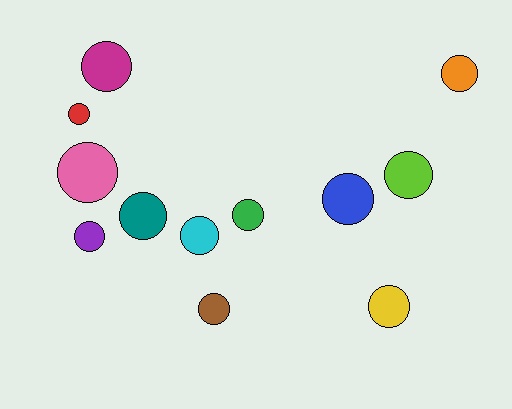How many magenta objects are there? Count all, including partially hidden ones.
There is 1 magenta object.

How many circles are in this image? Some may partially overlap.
There are 12 circles.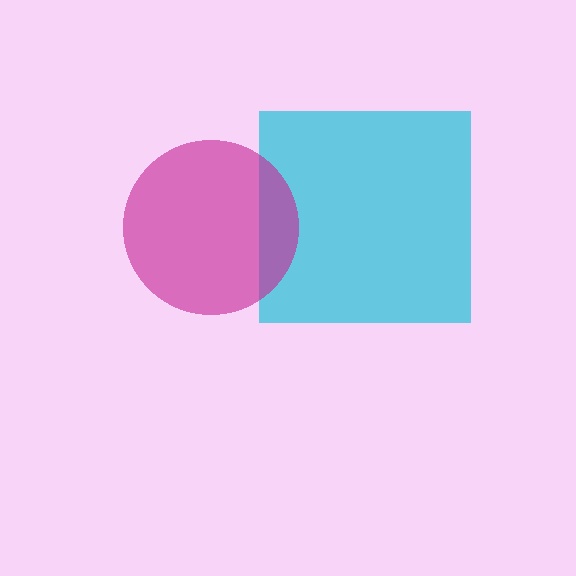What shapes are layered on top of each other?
The layered shapes are: a cyan square, a magenta circle.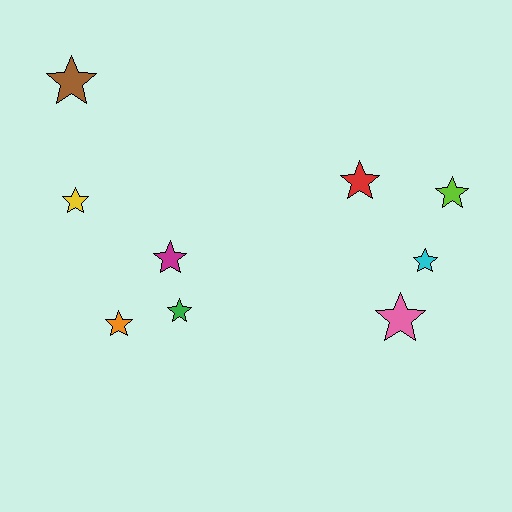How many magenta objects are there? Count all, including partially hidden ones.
There is 1 magenta object.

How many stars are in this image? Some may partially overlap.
There are 9 stars.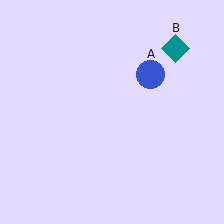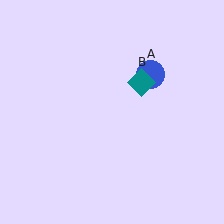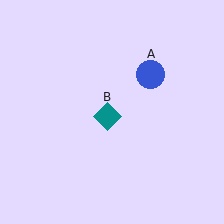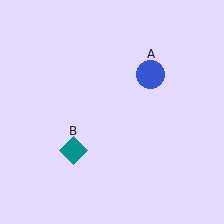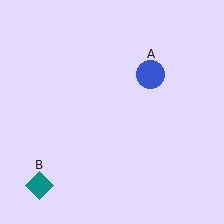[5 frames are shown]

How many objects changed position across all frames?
1 object changed position: teal diamond (object B).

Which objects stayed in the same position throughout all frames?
Blue circle (object A) remained stationary.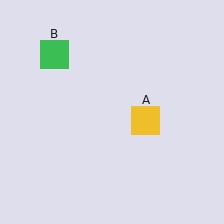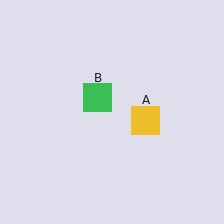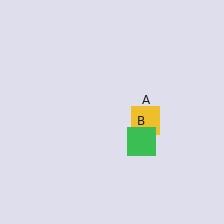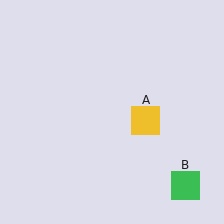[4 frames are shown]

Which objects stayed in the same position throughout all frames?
Yellow square (object A) remained stationary.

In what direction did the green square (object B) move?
The green square (object B) moved down and to the right.